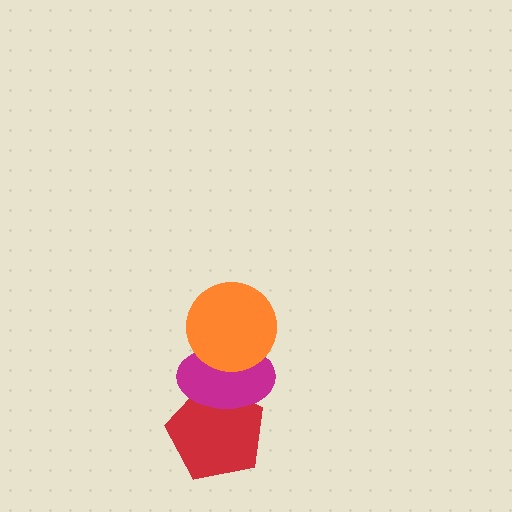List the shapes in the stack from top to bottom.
From top to bottom: the orange circle, the magenta ellipse, the red pentagon.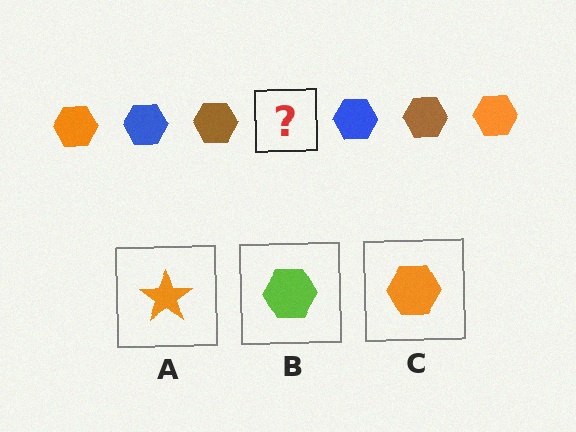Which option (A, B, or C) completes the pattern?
C.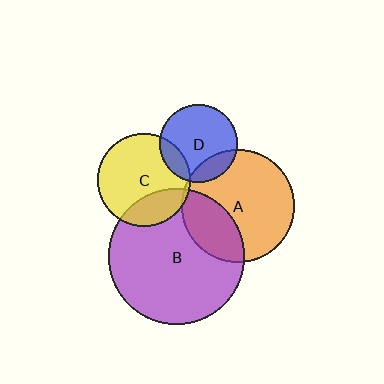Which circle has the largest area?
Circle B (purple).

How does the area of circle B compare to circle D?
Approximately 3.1 times.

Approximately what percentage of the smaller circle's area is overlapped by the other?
Approximately 25%.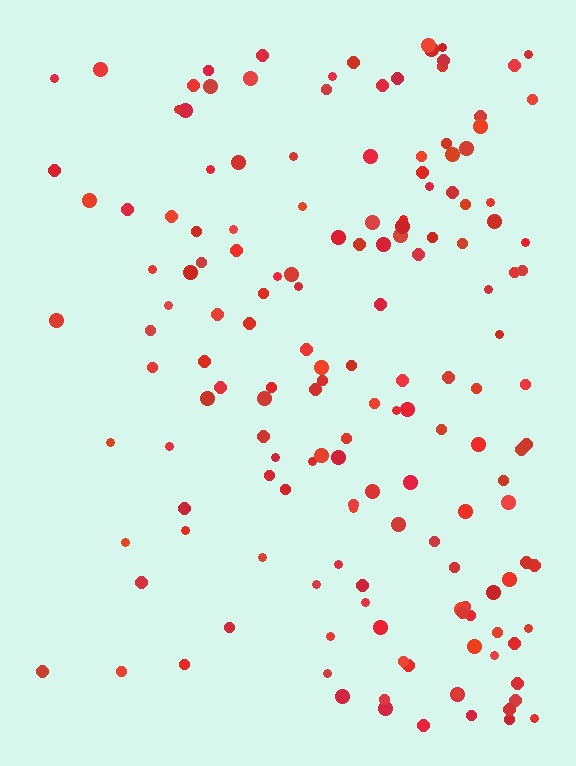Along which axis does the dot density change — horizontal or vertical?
Horizontal.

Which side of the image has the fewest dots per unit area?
The left.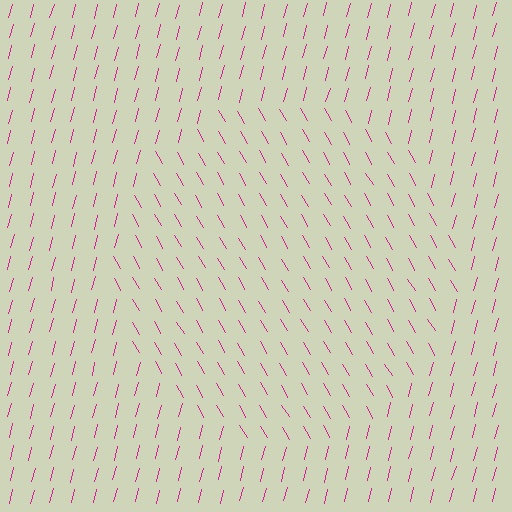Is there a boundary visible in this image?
Yes, there is a texture boundary formed by a change in line orientation.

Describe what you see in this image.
The image is filled with small magenta line segments. A circle region in the image has lines oriented differently from the surrounding lines, creating a visible texture boundary.